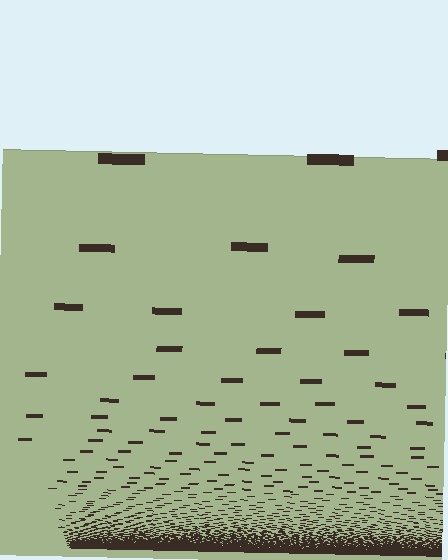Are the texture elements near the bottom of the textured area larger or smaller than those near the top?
Smaller. The gradient is inverted — elements near the bottom are smaller and denser.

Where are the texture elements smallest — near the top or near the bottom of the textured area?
Near the bottom.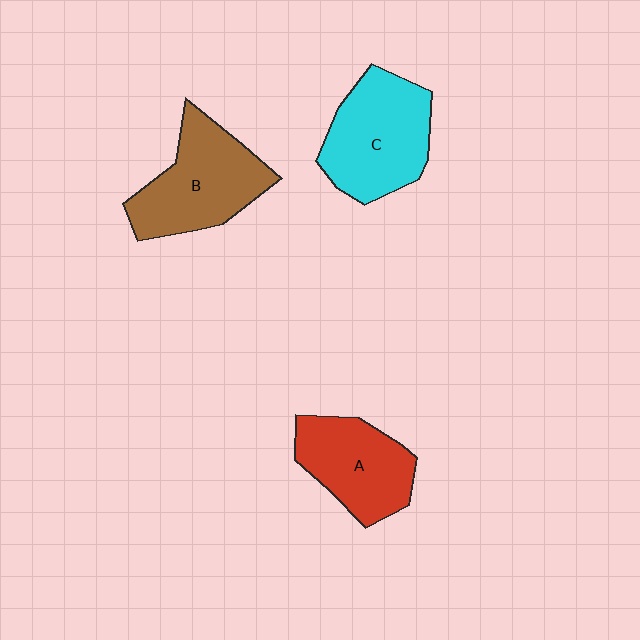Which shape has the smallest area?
Shape A (red).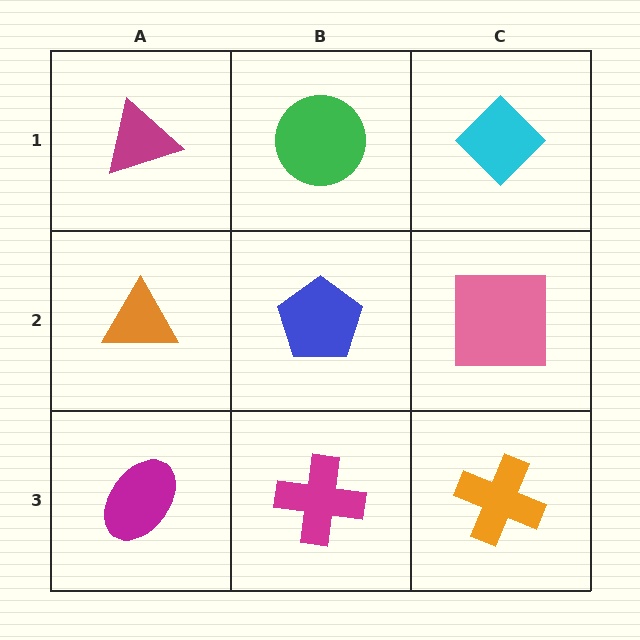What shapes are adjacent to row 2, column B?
A green circle (row 1, column B), a magenta cross (row 3, column B), an orange triangle (row 2, column A), a pink square (row 2, column C).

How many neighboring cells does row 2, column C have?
3.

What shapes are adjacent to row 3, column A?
An orange triangle (row 2, column A), a magenta cross (row 3, column B).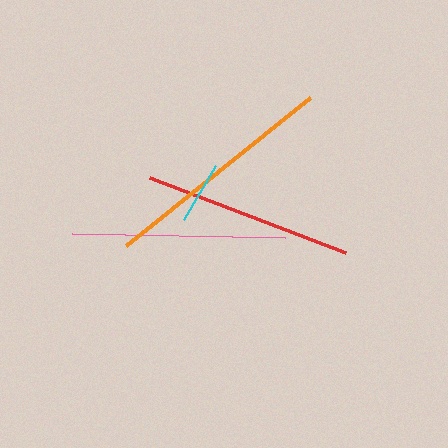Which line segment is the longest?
The orange line is the longest at approximately 236 pixels.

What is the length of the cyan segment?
The cyan segment is approximately 63 pixels long.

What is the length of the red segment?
The red segment is approximately 210 pixels long.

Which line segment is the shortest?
The cyan line is the shortest at approximately 63 pixels.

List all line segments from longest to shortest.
From longest to shortest: orange, pink, red, cyan.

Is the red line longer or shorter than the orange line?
The orange line is longer than the red line.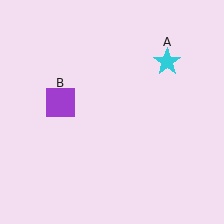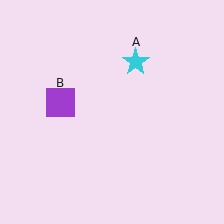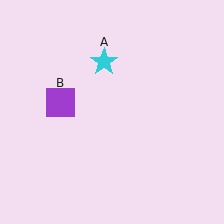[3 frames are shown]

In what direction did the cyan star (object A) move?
The cyan star (object A) moved left.